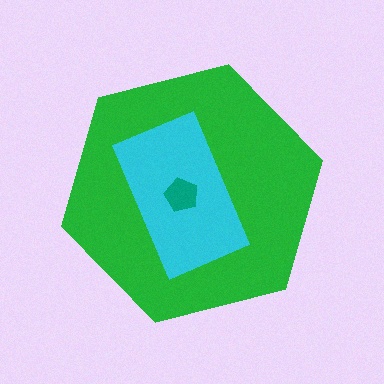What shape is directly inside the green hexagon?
The cyan rectangle.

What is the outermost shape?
The green hexagon.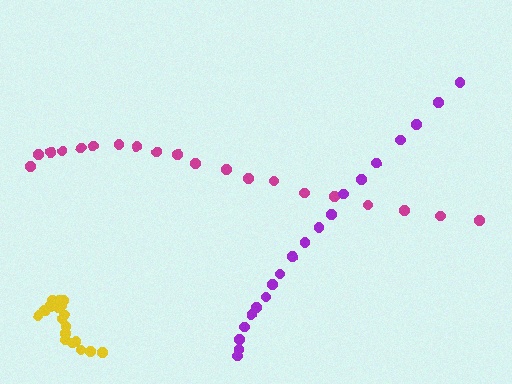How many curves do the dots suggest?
There are 3 distinct paths.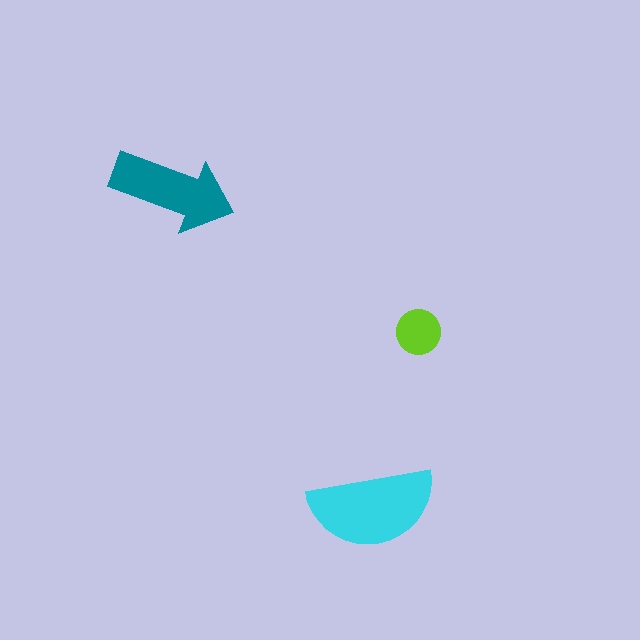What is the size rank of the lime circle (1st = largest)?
3rd.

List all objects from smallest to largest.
The lime circle, the teal arrow, the cyan semicircle.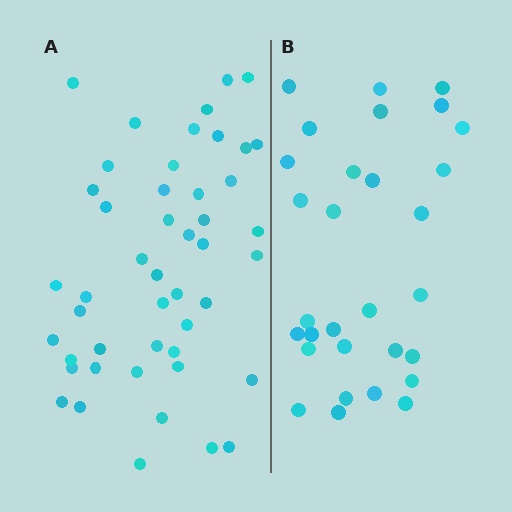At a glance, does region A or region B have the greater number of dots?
Region A (the left region) has more dots.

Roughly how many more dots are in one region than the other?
Region A has approximately 15 more dots than region B.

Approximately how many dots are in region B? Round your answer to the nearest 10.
About 30 dots.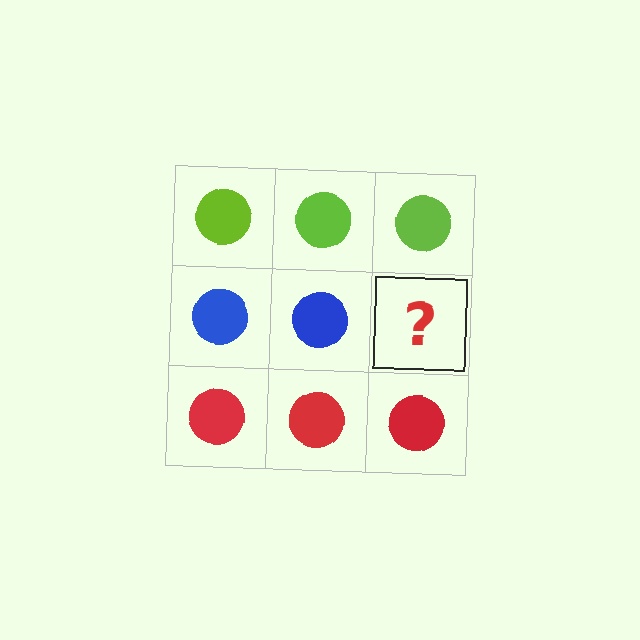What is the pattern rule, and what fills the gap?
The rule is that each row has a consistent color. The gap should be filled with a blue circle.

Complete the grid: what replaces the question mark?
The question mark should be replaced with a blue circle.